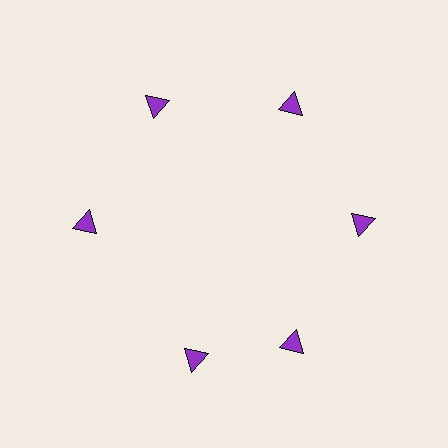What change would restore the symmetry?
The symmetry would be restored by rotating it back into even spacing with its neighbors so that all 6 triangles sit at equal angles and equal distance from the center.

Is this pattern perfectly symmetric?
No. The 6 purple triangles are arranged in a ring, but one element near the 7 o'clock position is rotated out of alignment along the ring, breaking the 6-fold rotational symmetry.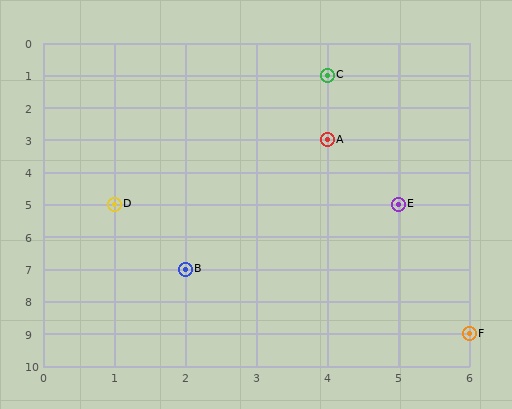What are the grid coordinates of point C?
Point C is at grid coordinates (4, 1).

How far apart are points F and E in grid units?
Points F and E are 1 column and 4 rows apart (about 4.1 grid units diagonally).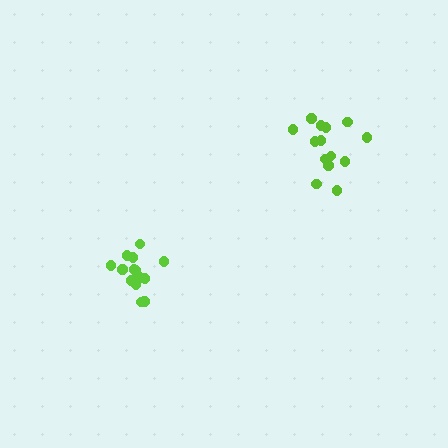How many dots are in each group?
Group 1: 14 dots, Group 2: 14 dots (28 total).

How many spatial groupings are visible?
There are 2 spatial groupings.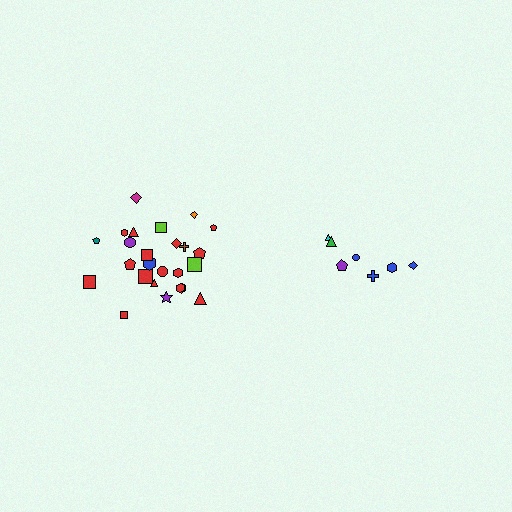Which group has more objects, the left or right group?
The left group.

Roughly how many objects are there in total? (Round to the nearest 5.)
Roughly 30 objects in total.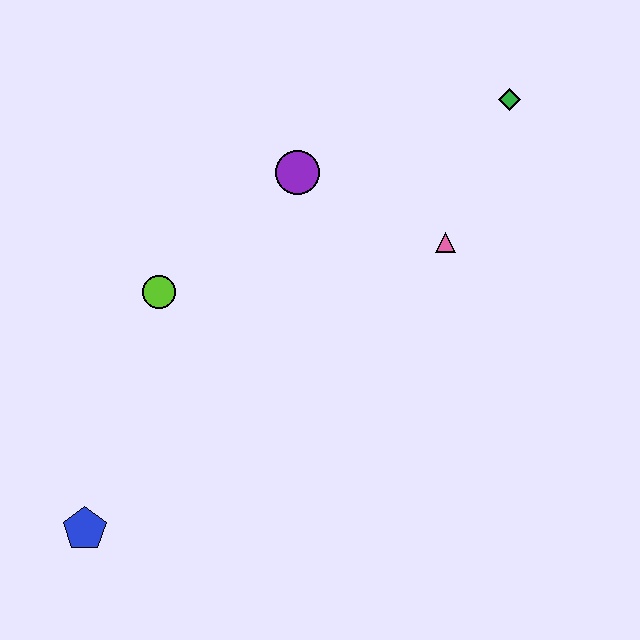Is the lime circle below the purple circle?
Yes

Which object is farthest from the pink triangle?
The blue pentagon is farthest from the pink triangle.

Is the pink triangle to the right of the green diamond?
No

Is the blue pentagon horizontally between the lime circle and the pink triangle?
No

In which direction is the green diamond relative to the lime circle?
The green diamond is to the right of the lime circle.